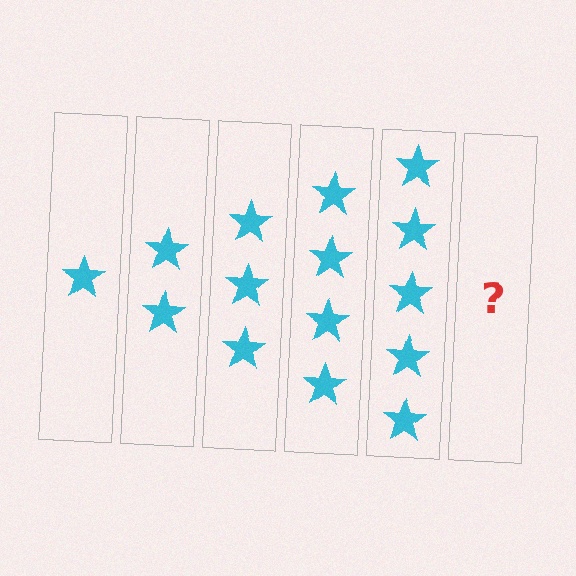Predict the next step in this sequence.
The next step is 6 stars.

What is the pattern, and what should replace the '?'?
The pattern is that each step adds one more star. The '?' should be 6 stars.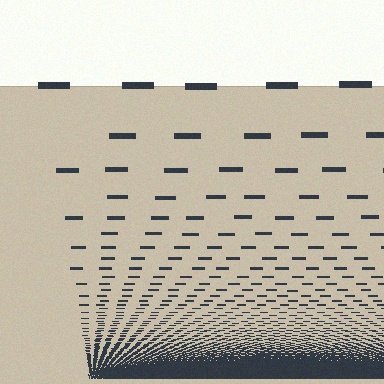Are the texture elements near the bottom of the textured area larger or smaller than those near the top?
Smaller. The gradient is inverted — elements near the bottom are smaller and denser.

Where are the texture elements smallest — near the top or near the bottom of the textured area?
Near the bottom.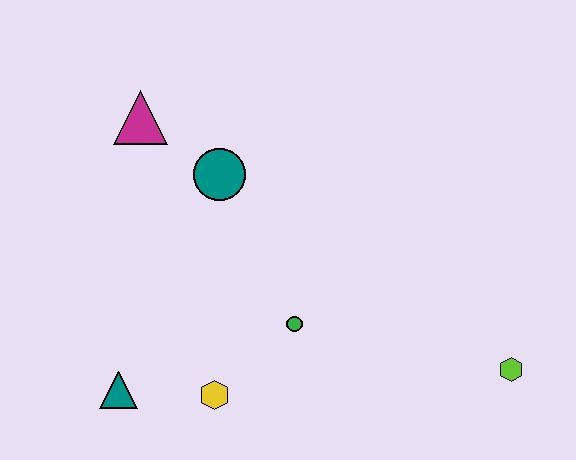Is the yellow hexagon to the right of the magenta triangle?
Yes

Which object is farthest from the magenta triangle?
The lime hexagon is farthest from the magenta triangle.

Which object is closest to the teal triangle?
The yellow hexagon is closest to the teal triangle.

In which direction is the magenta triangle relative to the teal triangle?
The magenta triangle is above the teal triangle.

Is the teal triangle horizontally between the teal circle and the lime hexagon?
No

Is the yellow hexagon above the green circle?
No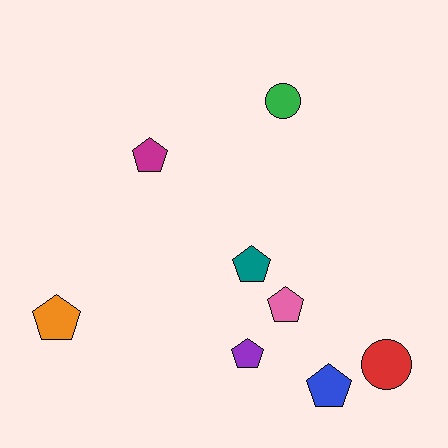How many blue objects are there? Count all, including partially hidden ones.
There is 1 blue object.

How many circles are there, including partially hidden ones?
There are 2 circles.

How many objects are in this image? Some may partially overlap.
There are 8 objects.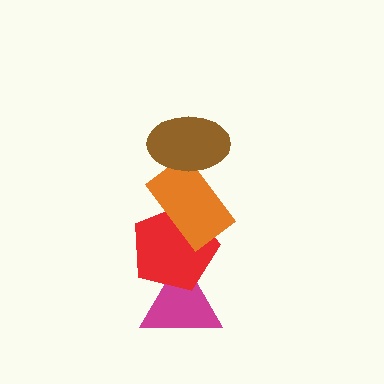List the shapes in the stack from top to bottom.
From top to bottom: the brown ellipse, the orange rectangle, the red pentagon, the magenta triangle.